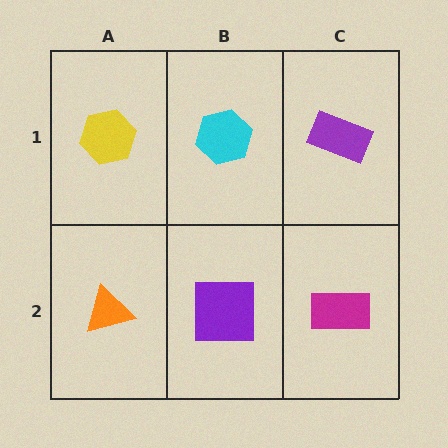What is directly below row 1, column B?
A purple square.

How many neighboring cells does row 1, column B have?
3.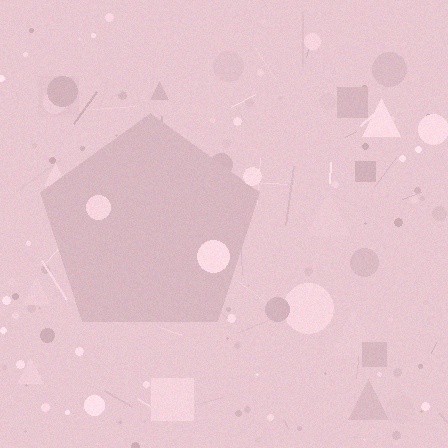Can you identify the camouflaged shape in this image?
The camouflaged shape is a pentagon.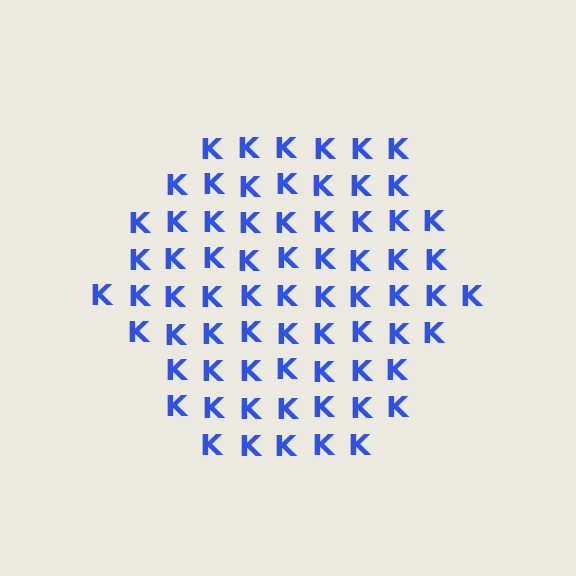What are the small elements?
The small elements are letter K's.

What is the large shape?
The large shape is a hexagon.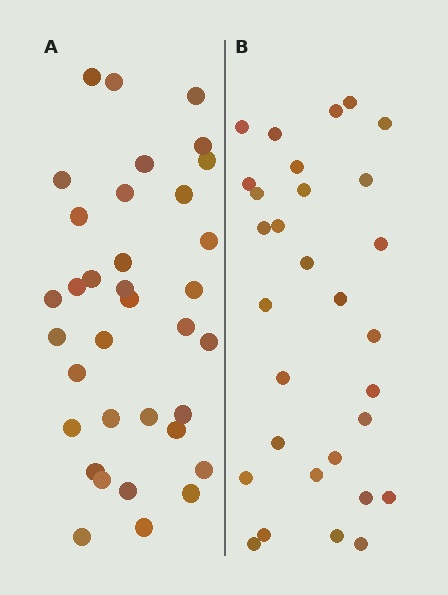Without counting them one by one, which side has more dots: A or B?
Region A (the left region) has more dots.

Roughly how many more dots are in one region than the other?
Region A has about 5 more dots than region B.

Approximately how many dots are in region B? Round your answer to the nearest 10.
About 30 dots.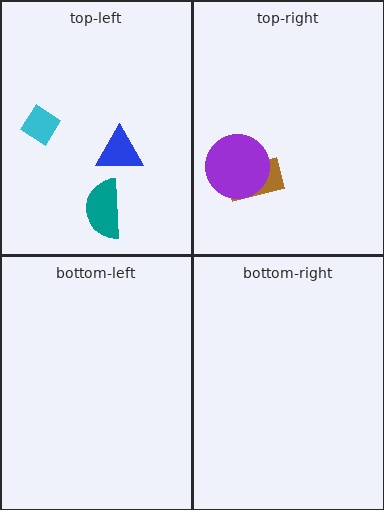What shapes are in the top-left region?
The blue triangle, the cyan diamond, the teal semicircle.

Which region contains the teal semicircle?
The top-left region.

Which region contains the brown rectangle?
The top-right region.